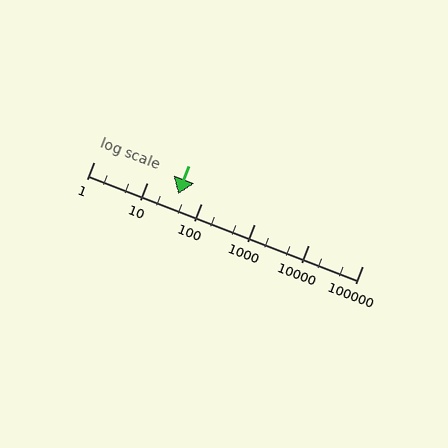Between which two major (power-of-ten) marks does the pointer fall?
The pointer is between 10 and 100.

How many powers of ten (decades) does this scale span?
The scale spans 5 decades, from 1 to 100000.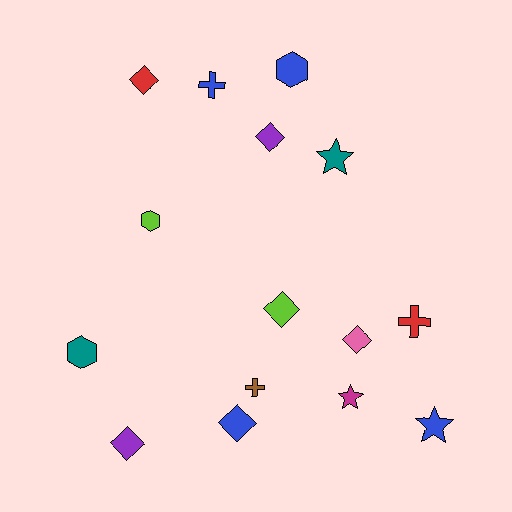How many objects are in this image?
There are 15 objects.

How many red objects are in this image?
There are 2 red objects.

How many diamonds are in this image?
There are 6 diamonds.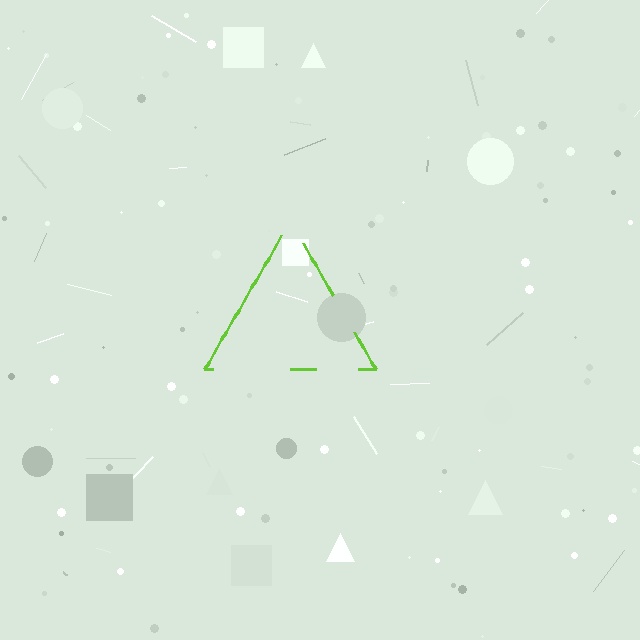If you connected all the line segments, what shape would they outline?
They would outline a triangle.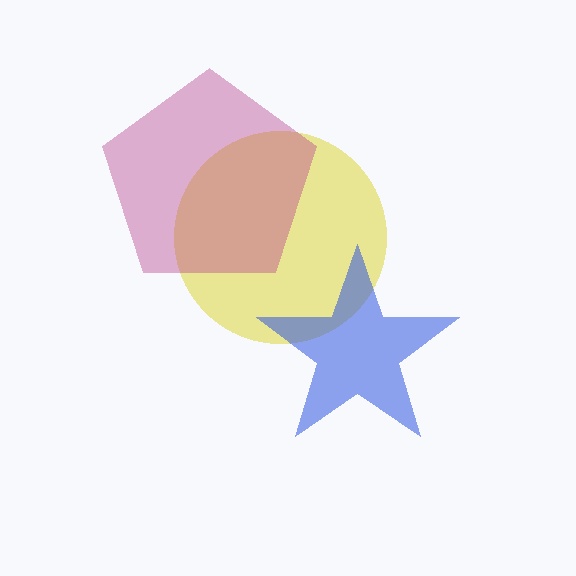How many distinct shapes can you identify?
There are 3 distinct shapes: a yellow circle, a blue star, a magenta pentagon.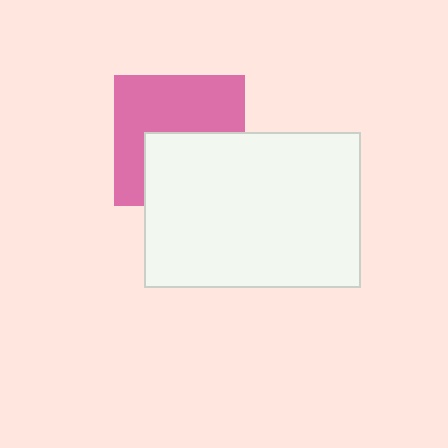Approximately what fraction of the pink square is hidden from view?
Roughly 44% of the pink square is hidden behind the white rectangle.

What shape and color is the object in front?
The object in front is a white rectangle.